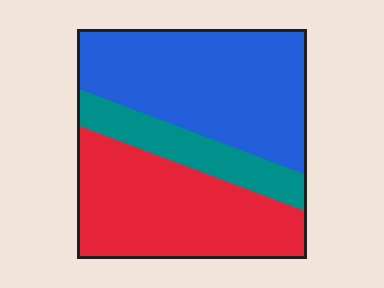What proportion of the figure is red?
Red takes up about two fifths (2/5) of the figure.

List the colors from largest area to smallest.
From largest to smallest: blue, red, teal.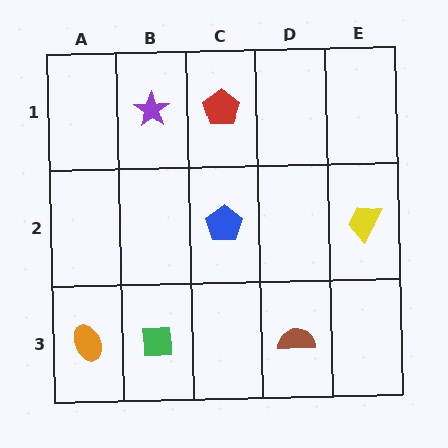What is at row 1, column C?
A red pentagon.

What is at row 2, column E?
A yellow trapezoid.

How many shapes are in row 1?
2 shapes.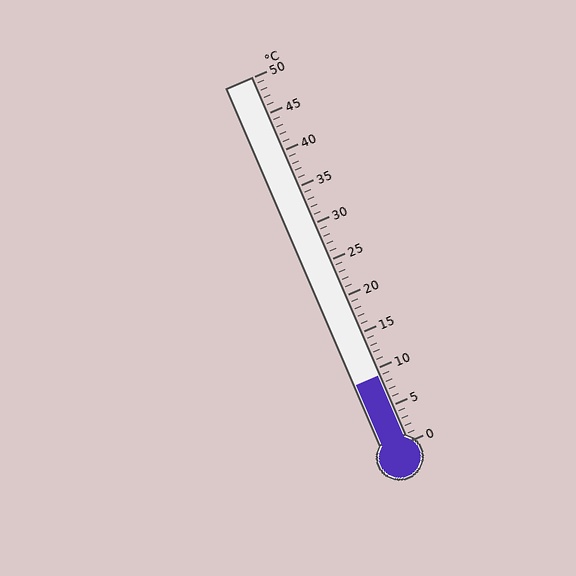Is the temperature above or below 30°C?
The temperature is below 30°C.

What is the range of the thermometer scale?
The thermometer scale ranges from 0°C to 50°C.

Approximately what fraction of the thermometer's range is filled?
The thermometer is filled to approximately 20% of its range.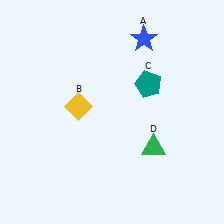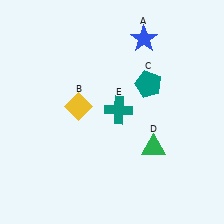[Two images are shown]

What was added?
A teal cross (E) was added in Image 2.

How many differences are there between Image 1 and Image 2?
There is 1 difference between the two images.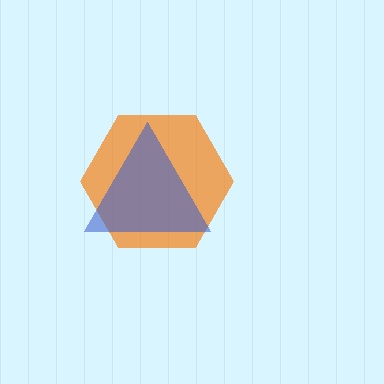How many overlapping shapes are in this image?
There are 2 overlapping shapes in the image.